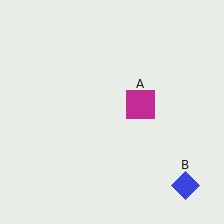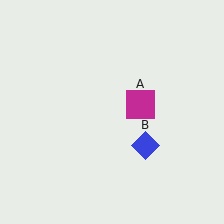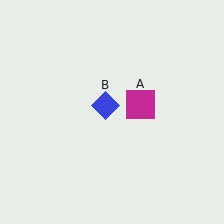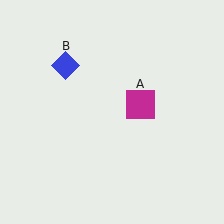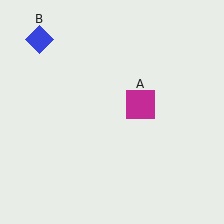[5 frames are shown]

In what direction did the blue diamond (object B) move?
The blue diamond (object B) moved up and to the left.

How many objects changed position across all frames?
1 object changed position: blue diamond (object B).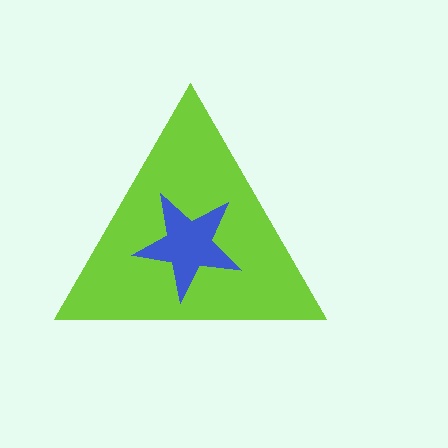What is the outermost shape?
The lime triangle.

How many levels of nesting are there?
2.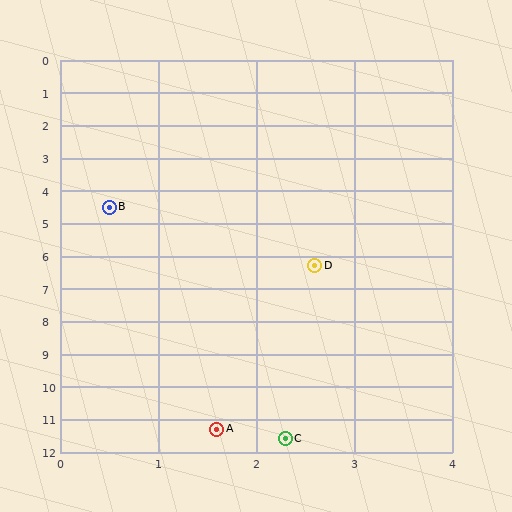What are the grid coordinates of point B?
Point B is at approximately (0.5, 4.5).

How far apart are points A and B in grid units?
Points A and B are about 6.9 grid units apart.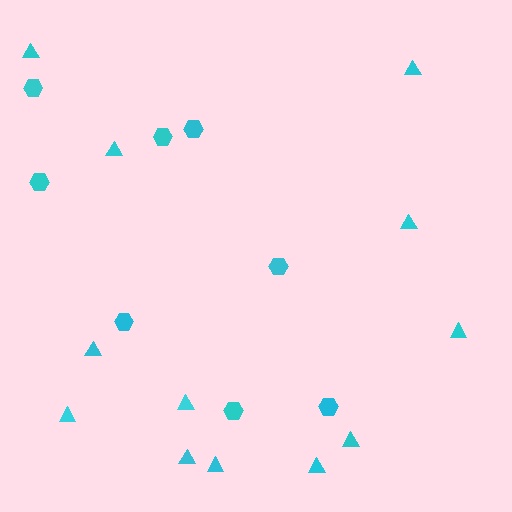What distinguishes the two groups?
There are 2 groups: one group of triangles (12) and one group of hexagons (8).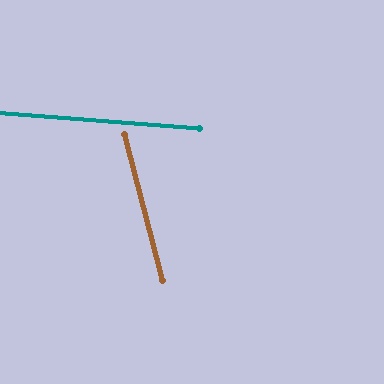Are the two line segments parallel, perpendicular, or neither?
Neither parallel nor perpendicular — they differ by about 71°.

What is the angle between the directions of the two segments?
Approximately 71 degrees.